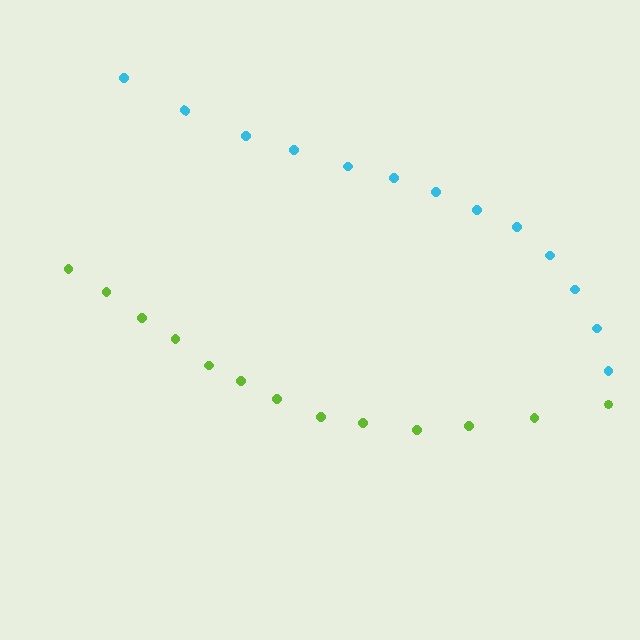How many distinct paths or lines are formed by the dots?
There are 2 distinct paths.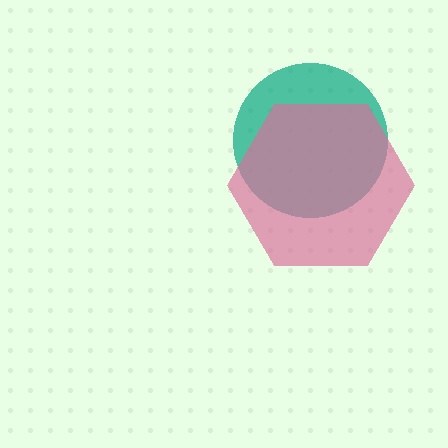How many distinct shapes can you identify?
There are 2 distinct shapes: a teal circle, a pink hexagon.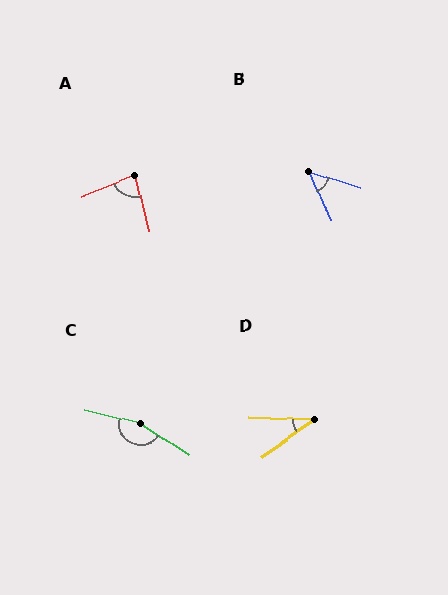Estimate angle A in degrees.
Approximately 82 degrees.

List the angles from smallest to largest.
D (37°), B (49°), A (82°), C (160°).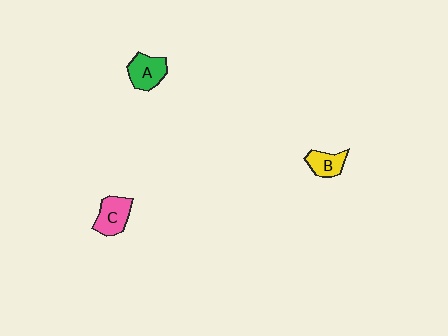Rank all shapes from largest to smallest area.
From largest to smallest: C (pink), A (green), B (yellow).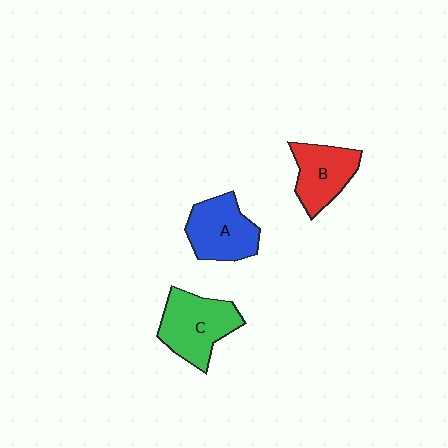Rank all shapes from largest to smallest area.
From largest to smallest: C (green), A (blue), B (red).